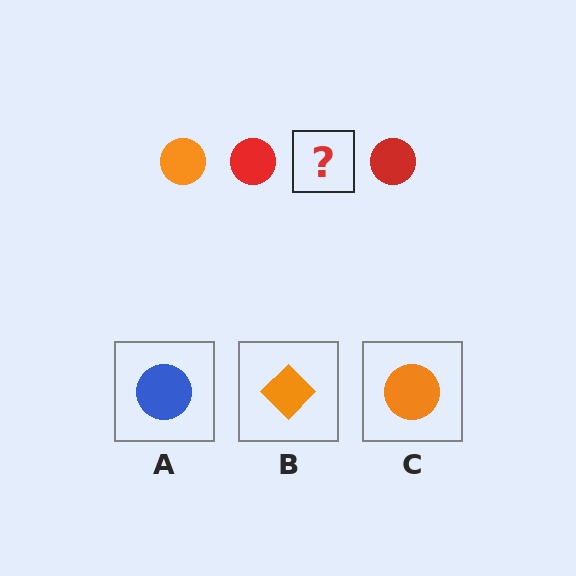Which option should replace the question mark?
Option C.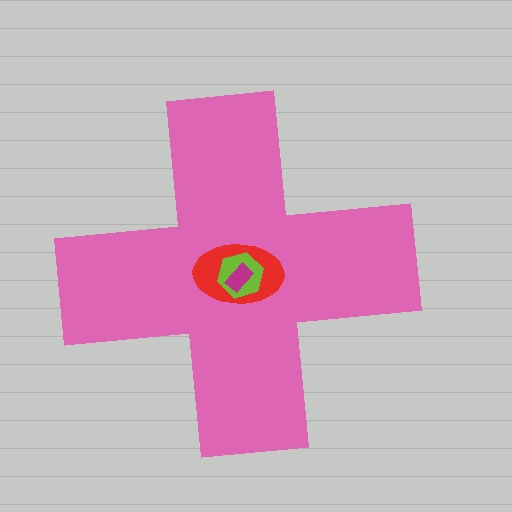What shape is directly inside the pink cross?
The red ellipse.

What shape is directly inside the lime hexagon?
The magenta rectangle.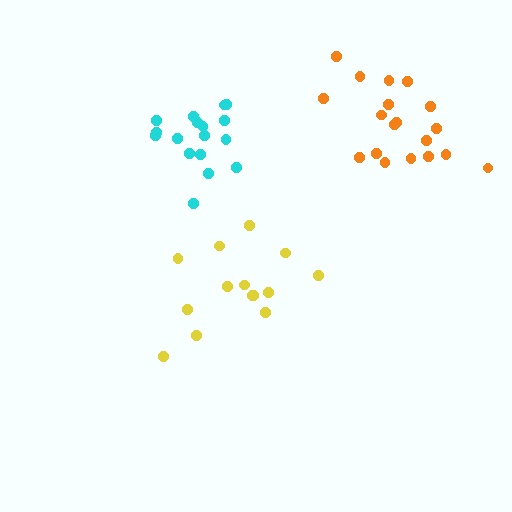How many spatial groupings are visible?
There are 3 spatial groupings.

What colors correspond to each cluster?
The clusters are colored: cyan, orange, yellow.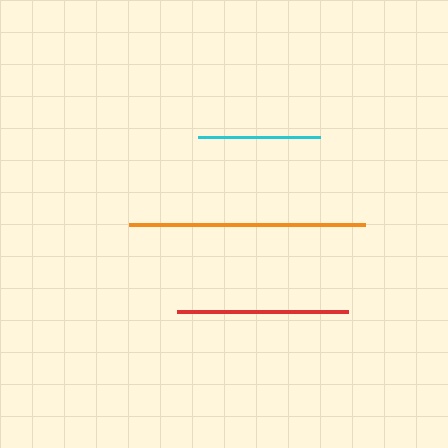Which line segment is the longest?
The orange line is the longest at approximately 236 pixels.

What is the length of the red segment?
The red segment is approximately 171 pixels long.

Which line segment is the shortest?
The cyan line is the shortest at approximately 122 pixels.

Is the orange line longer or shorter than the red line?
The orange line is longer than the red line.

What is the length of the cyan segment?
The cyan segment is approximately 122 pixels long.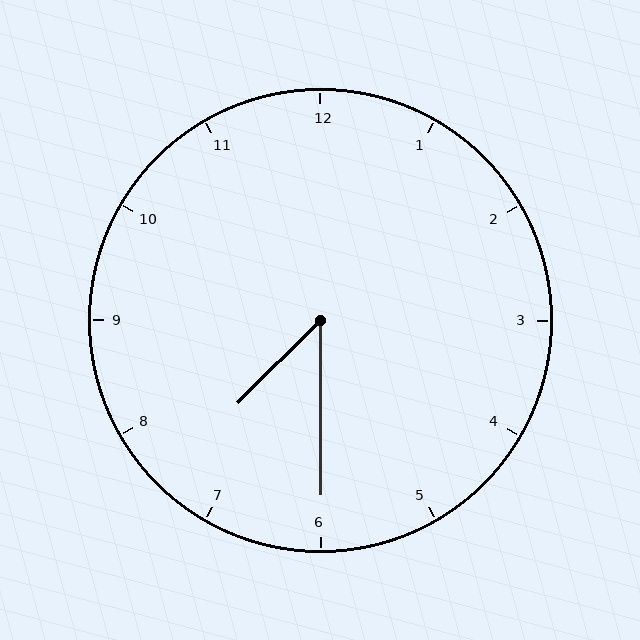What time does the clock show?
7:30.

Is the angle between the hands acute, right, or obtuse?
It is acute.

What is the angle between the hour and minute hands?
Approximately 45 degrees.